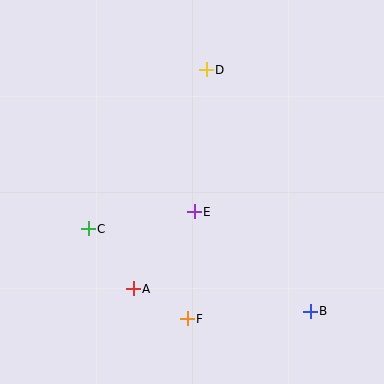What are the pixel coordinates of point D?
Point D is at (206, 70).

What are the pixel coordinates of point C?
Point C is at (88, 229).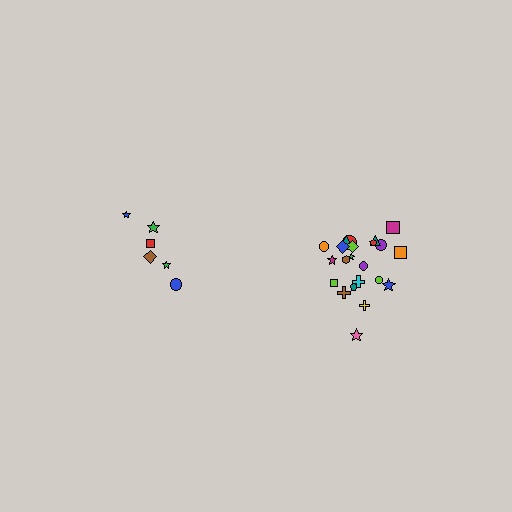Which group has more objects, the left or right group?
The right group.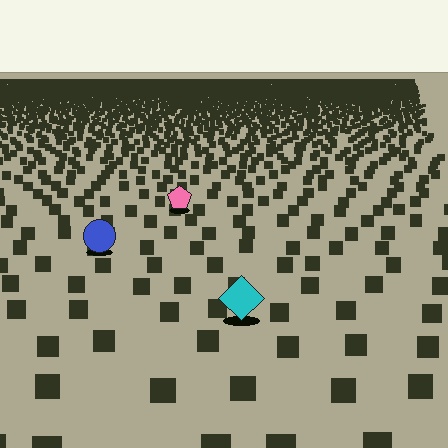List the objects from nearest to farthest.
From nearest to farthest: the cyan diamond, the blue circle, the pink pentagon.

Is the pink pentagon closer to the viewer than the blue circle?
No. The blue circle is closer — you can tell from the texture gradient: the ground texture is coarser near it.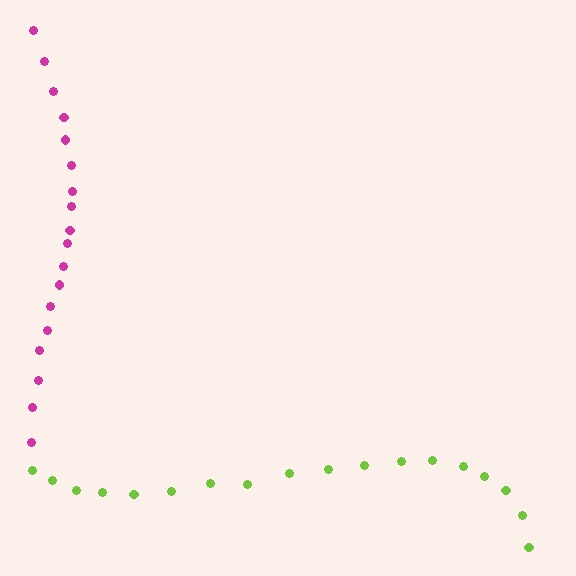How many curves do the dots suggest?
There are 2 distinct paths.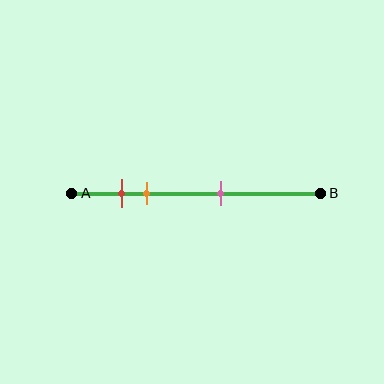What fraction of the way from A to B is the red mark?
The red mark is approximately 20% (0.2) of the way from A to B.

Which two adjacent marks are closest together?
The red and orange marks are the closest adjacent pair.